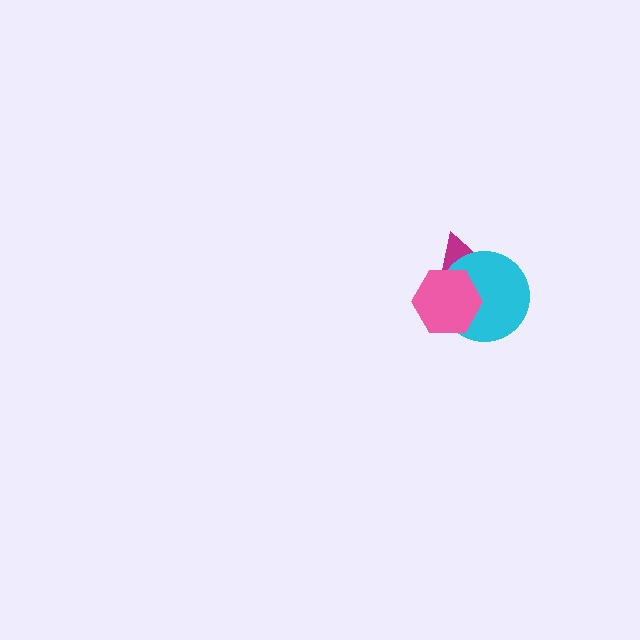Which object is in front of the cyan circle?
The pink hexagon is in front of the cyan circle.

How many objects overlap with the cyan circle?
2 objects overlap with the cyan circle.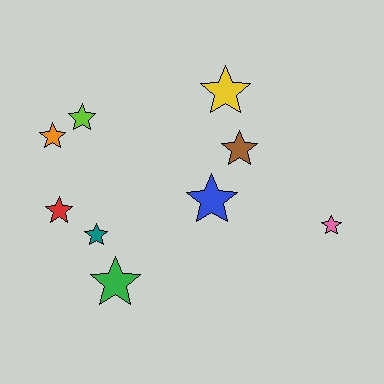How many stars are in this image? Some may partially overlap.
There are 9 stars.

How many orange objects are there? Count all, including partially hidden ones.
There is 1 orange object.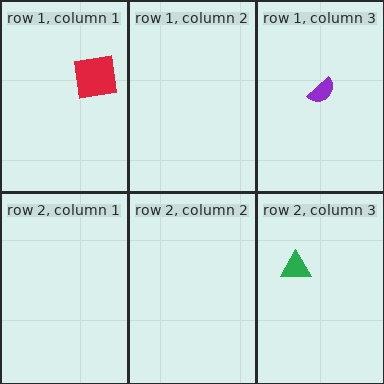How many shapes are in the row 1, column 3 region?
1.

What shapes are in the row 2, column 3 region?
The green triangle.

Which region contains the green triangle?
The row 2, column 3 region.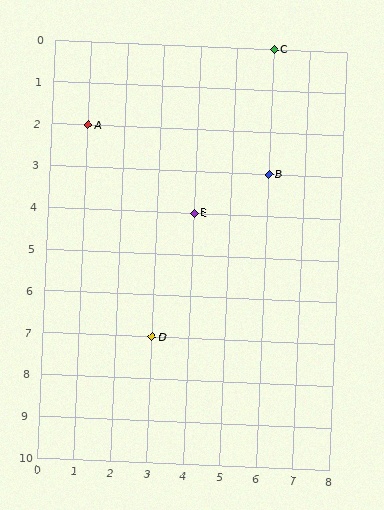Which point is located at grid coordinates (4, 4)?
Point E is at (4, 4).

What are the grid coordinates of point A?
Point A is at grid coordinates (1, 2).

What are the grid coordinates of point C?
Point C is at grid coordinates (6, 0).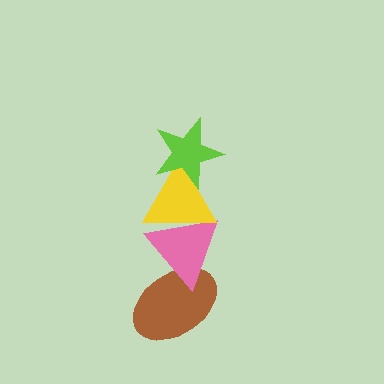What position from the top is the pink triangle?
The pink triangle is 3rd from the top.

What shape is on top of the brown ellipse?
The pink triangle is on top of the brown ellipse.